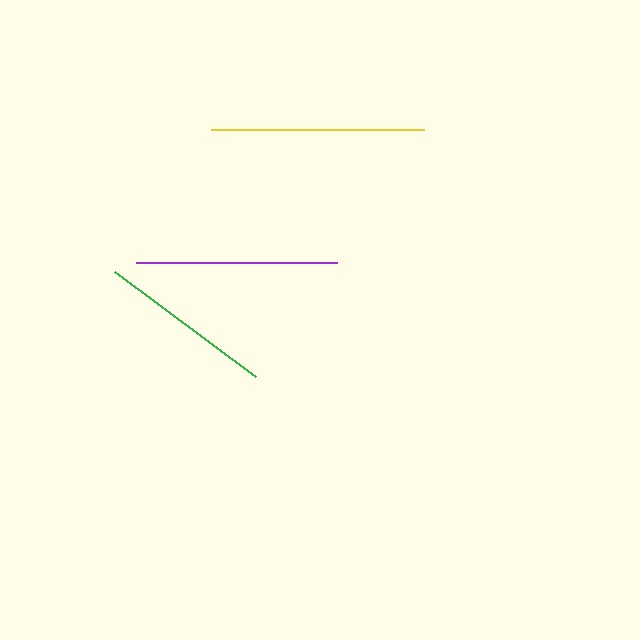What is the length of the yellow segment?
The yellow segment is approximately 214 pixels long.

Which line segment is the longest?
The yellow line is the longest at approximately 214 pixels.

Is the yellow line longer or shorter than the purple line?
The yellow line is longer than the purple line.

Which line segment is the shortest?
The green line is the shortest at approximately 177 pixels.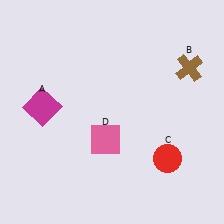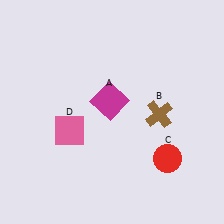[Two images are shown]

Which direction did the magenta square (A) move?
The magenta square (A) moved right.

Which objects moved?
The objects that moved are: the magenta square (A), the brown cross (B), the pink square (D).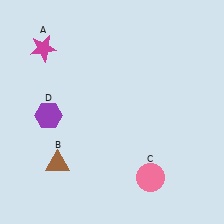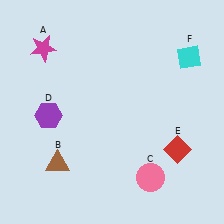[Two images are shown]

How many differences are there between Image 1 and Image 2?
There are 2 differences between the two images.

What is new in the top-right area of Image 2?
A cyan diamond (F) was added in the top-right area of Image 2.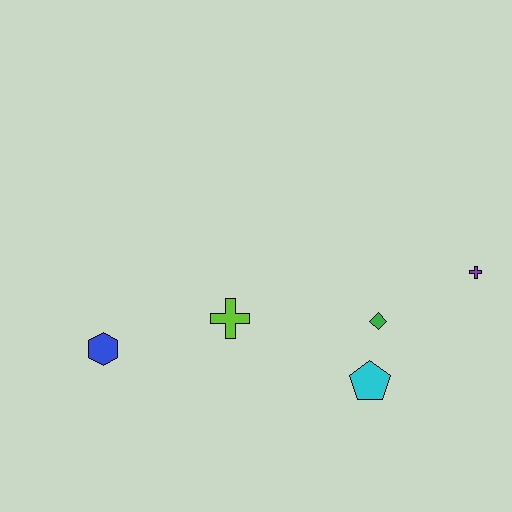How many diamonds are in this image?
There is 1 diamond.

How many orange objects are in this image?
There are no orange objects.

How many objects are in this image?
There are 5 objects.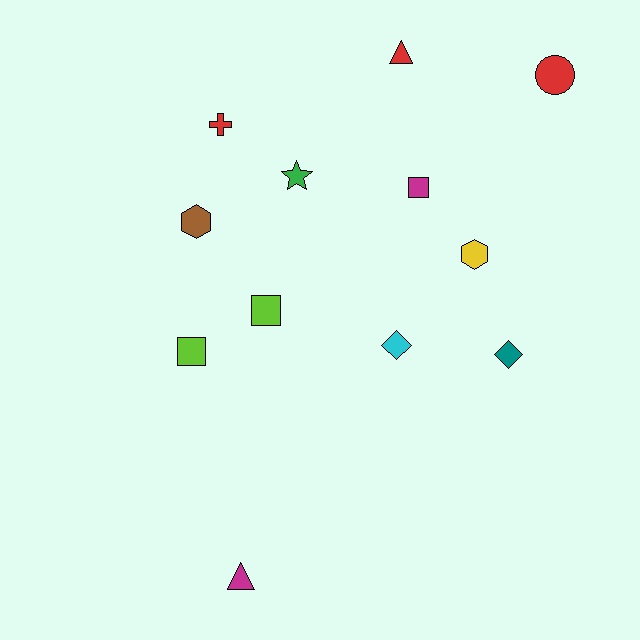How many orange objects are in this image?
There are no orange objects.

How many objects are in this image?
There are 12 objects.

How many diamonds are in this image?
There are 2 diamonds.